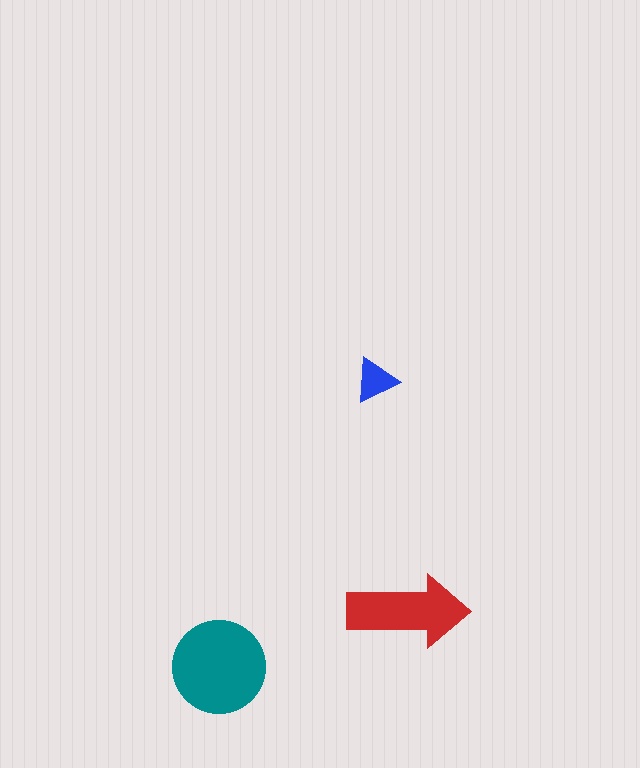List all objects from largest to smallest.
The teal circle, the red arrow, the blue triangle.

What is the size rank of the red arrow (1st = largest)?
2nd.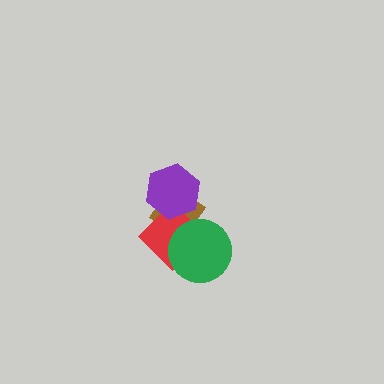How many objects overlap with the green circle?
2 objects overlap with the green circle.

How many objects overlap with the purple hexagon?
2 objects overlap with the purple hexagon.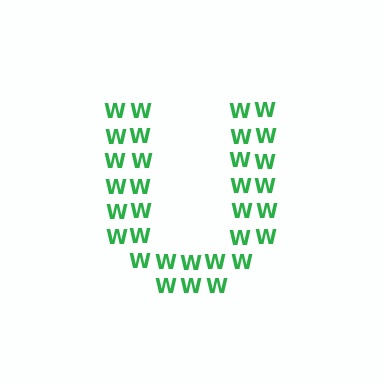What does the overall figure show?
The overall figure shows the letter U.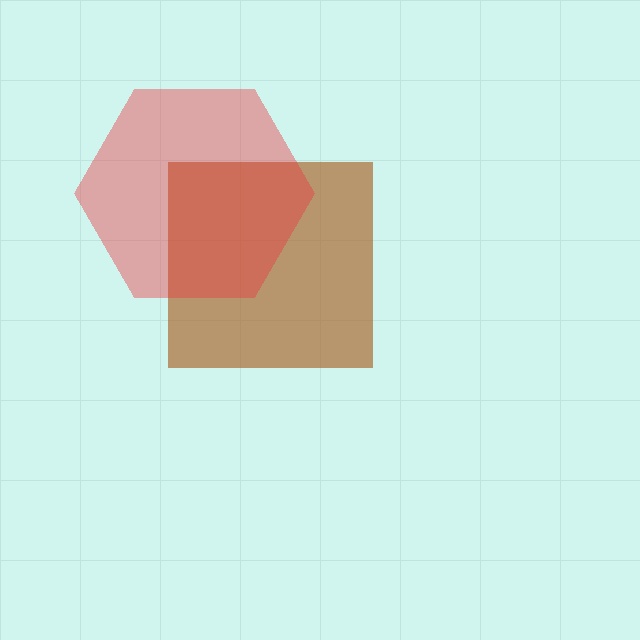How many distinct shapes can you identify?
There are 2 distinct shapes: a brown square, a red hexagon.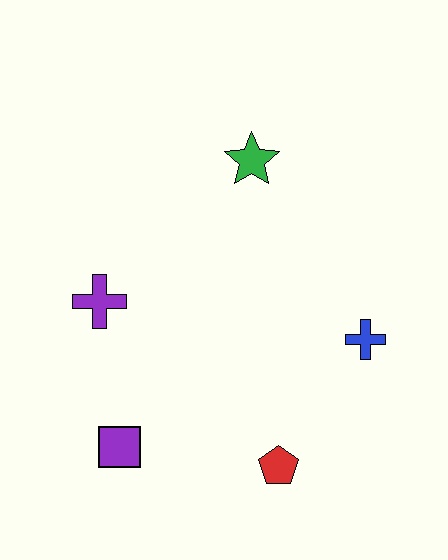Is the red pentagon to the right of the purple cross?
Yes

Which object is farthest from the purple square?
The green star is farthest from the purple square.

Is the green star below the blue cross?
No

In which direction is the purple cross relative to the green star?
The purple cross is to the left of the green star.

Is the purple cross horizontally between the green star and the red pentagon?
No